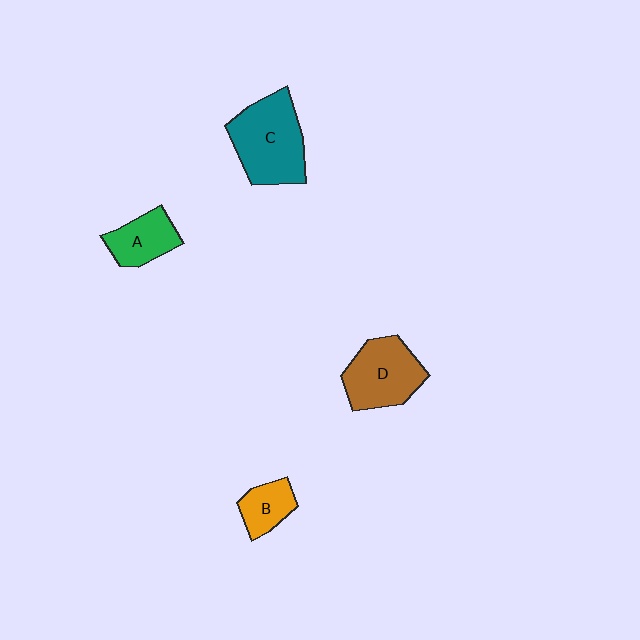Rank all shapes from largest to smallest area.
From largest to smallest: C (teal), D (brown), A (green), B (orange).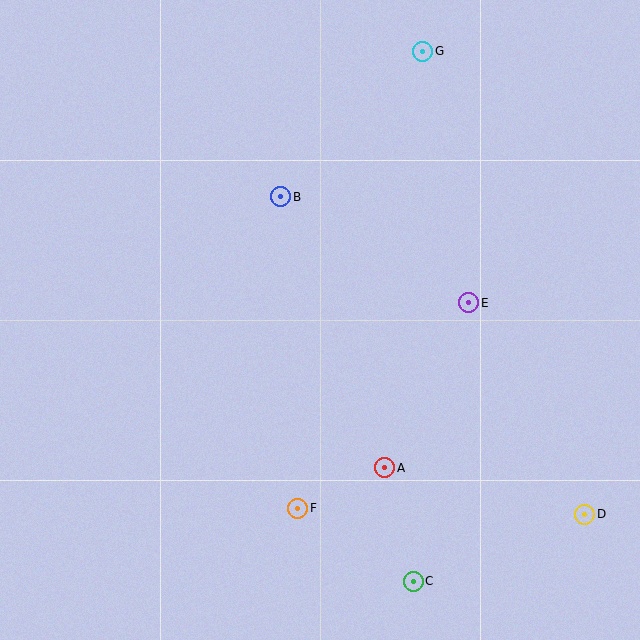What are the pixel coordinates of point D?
Point D is at (585, 514).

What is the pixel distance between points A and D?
The distance between A and D is 205 pixels.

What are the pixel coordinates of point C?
Point C is at (413, 581).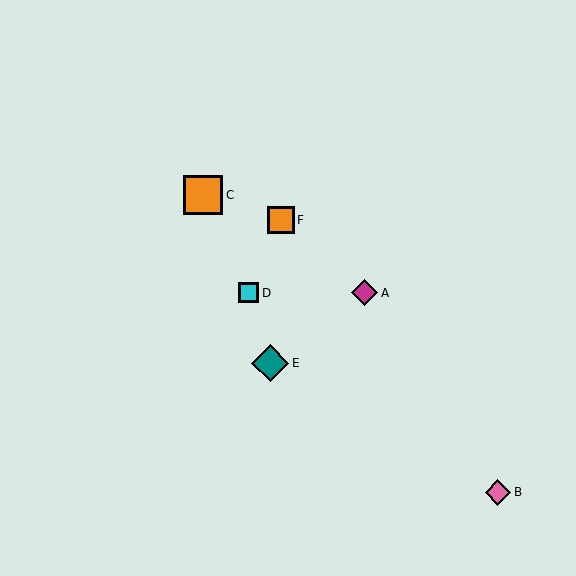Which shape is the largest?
The orange square (labeled C) is the largest.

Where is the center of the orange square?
The center of the orange square is at (281, 220).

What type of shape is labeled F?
Shape F is an orange square.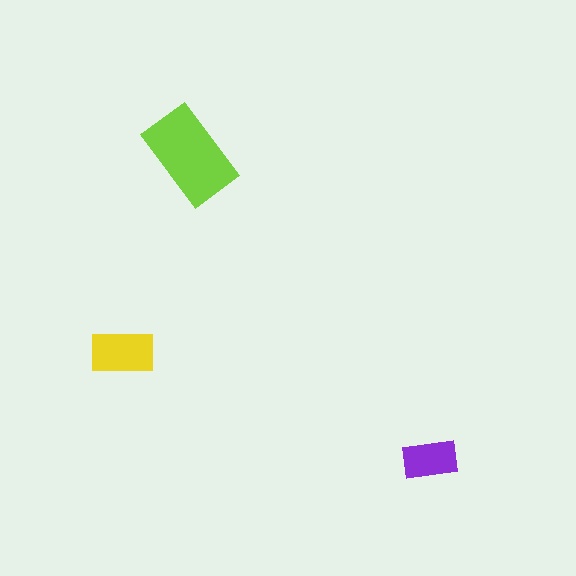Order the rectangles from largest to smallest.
the lime one, the yellow one, the purple one.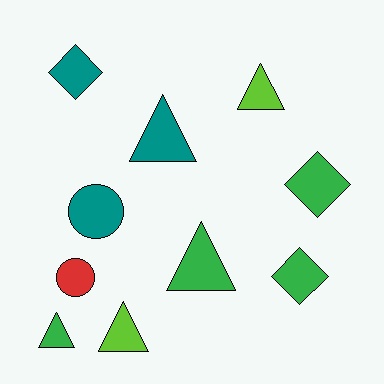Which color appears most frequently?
Green, with 4 objects.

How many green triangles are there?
There are 2 green triangles.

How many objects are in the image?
There are 10 objects.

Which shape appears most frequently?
Triangle, with 5 objects.